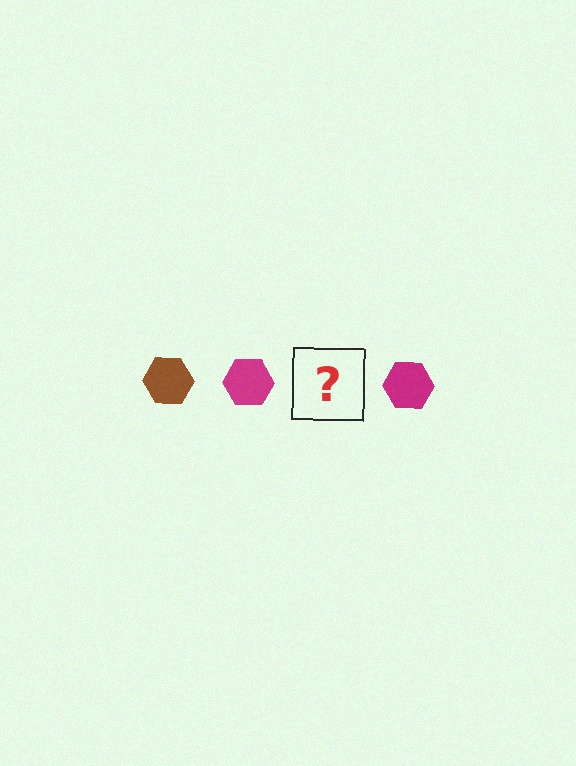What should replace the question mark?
The question mark should be replaced with a brown hexagon.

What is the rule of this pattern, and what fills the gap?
The rule is that the pattern cycles through brown, magenta hexagons. The gap should be filled with a brown hexagon.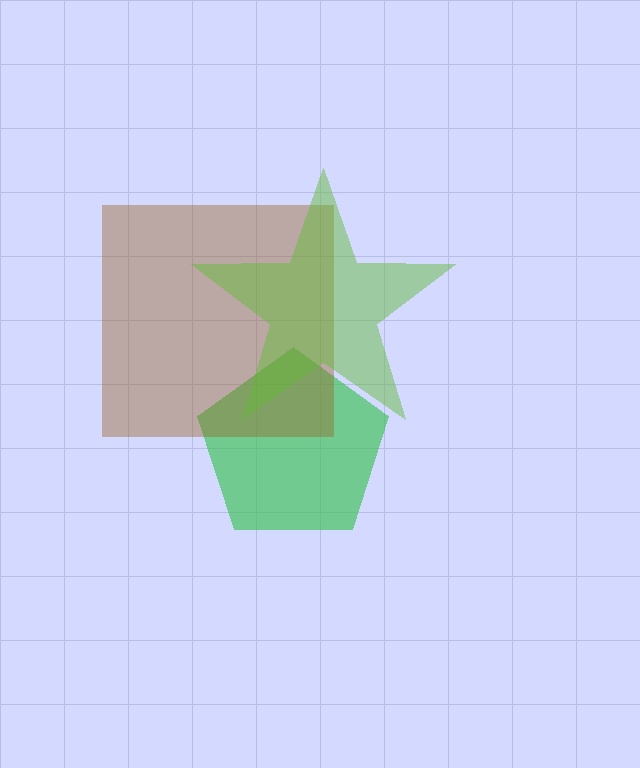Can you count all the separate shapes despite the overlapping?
Yes, there are 3 separate shapes.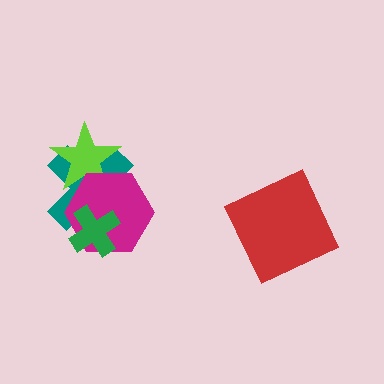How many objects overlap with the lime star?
2 objects overlap with the lime star.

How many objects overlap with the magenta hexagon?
3 objects overlap with the magenta hexagon.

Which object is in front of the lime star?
The magenta hexagon is in front of the lime star.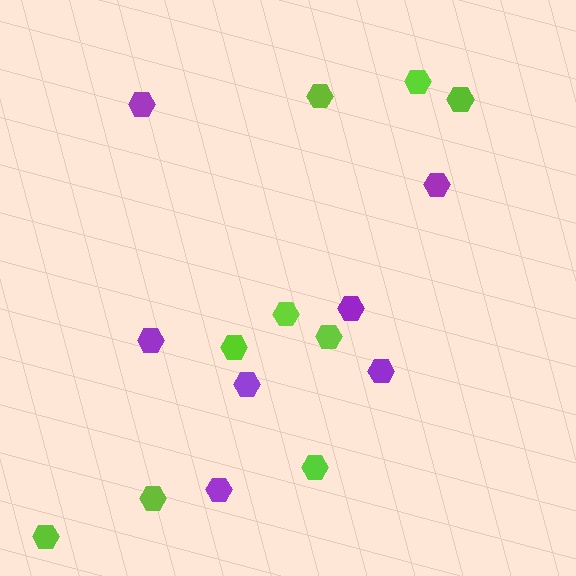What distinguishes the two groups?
There are 2 groups: one group of purple hexagons (7) and one group of lime hexagons (9).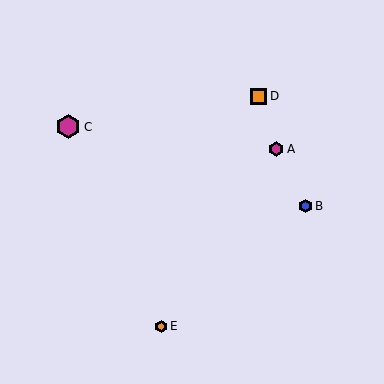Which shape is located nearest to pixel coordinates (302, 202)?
The blue hexagon (labeled B) at (305, 206) is nearest to that location.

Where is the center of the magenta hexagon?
The center of the magenta hexagon is at (276, 149).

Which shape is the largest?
The magenta hexagon (labeled C) is the largest.